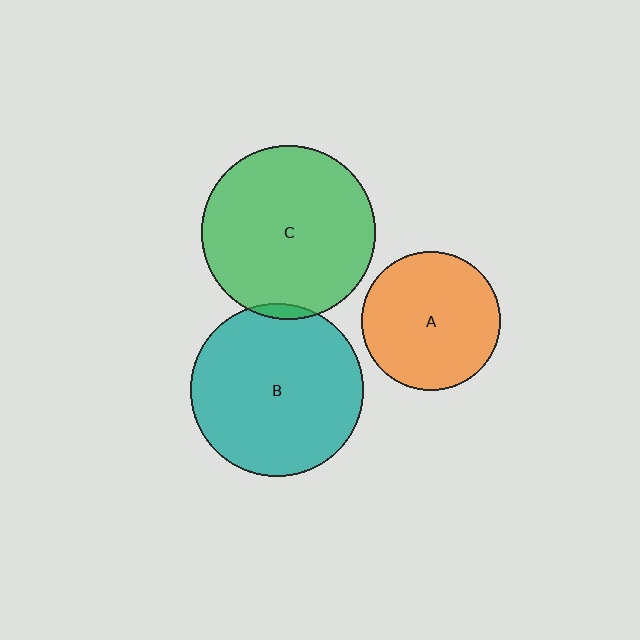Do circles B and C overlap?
Yes.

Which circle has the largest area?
Circle C (green).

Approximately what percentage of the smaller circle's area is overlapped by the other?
Approximately 5%.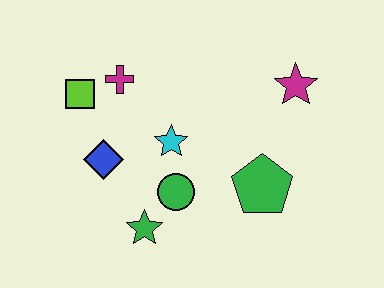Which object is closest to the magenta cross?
The lime square is closest to the magenta cross.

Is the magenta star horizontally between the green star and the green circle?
No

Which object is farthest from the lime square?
The magenta star is farthest from the lime square.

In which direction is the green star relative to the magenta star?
The green star is to the left of the magenta star.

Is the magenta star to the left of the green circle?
No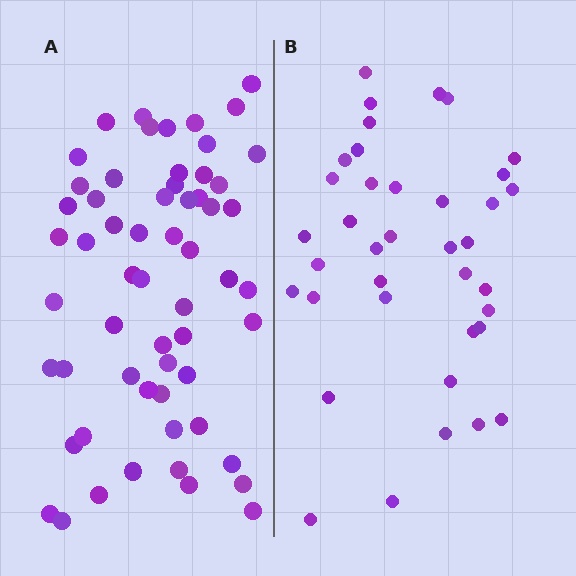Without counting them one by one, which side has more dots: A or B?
Region A (the left region) has more dots.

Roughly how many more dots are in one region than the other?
Region A has approximately 20 more dots than region B.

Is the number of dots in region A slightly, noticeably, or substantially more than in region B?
Region A has substantially more. The ratio is roughly 1.6 to 1.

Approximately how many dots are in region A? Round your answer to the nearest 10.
About 60 dots. (The exact count is 59, which rounds to 60.)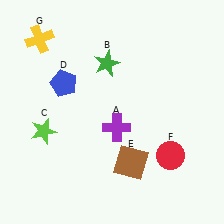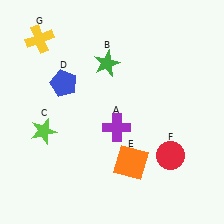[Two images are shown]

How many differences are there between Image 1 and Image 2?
There is 1 difference between the two images.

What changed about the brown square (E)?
In Image 1, E is brown. In Image 2, it changed to orange.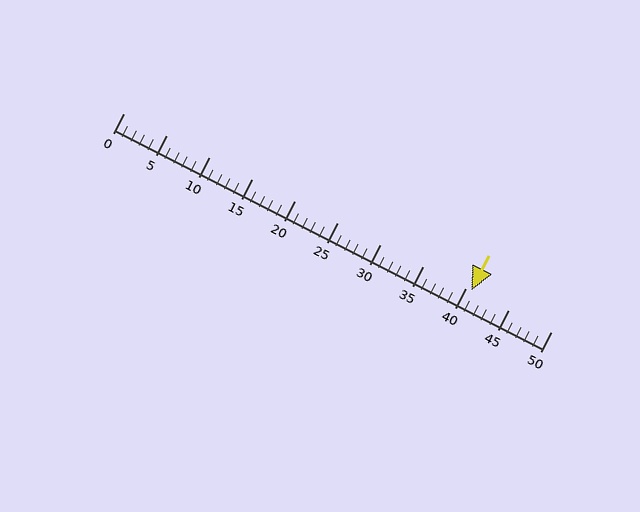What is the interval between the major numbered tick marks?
The major tick marks are spaced 5 units apart.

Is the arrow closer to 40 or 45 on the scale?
The arrow is closer to 40.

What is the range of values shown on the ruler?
The ruler shows values from 0 to 50.